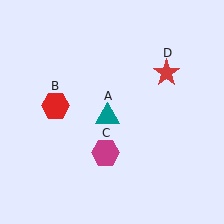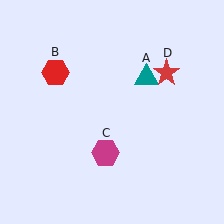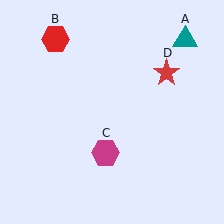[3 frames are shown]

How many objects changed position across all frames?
2 objects changed position: teal triangle (object A), red hexagon (object B).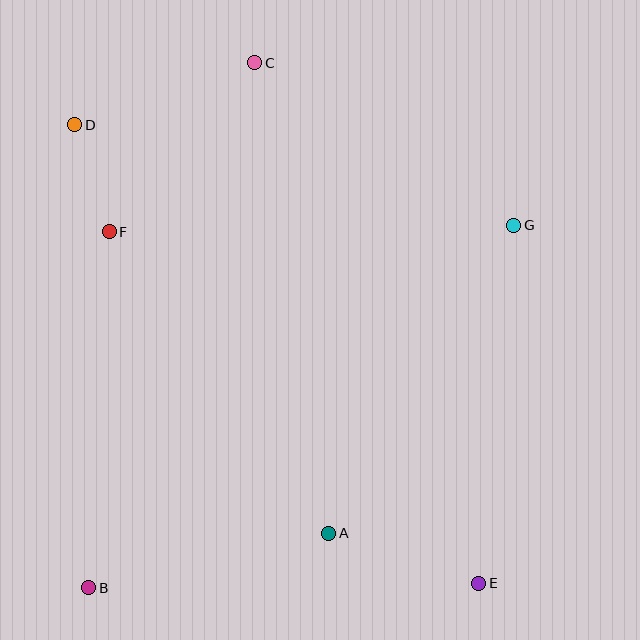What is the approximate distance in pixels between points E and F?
The distance between E and F is approximately 510 pixels.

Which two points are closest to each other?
Points D and F are closest to each other.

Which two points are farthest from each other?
Points D and E are farthest from each other.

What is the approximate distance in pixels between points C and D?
The distance between C and D is approximately 190 pixels.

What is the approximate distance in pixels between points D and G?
The distance between D and G is approximately 450 pixels.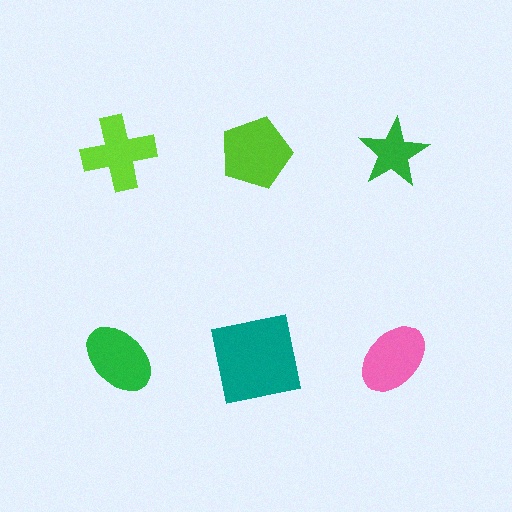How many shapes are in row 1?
3 shapes.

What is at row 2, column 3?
A pink ellipse.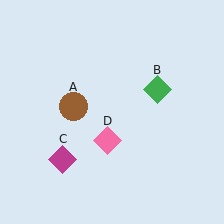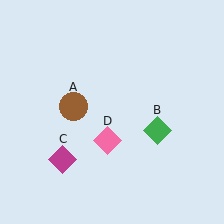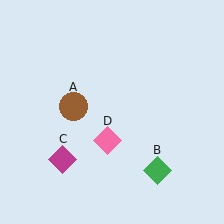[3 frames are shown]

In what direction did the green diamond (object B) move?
The green diamond (object B) moved down.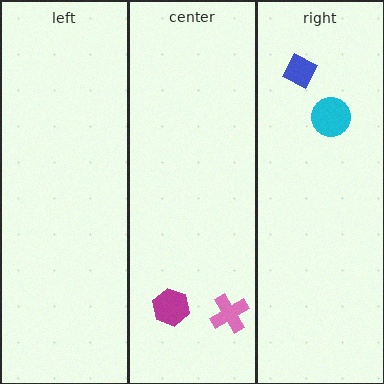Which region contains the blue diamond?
The right region.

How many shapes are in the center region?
2.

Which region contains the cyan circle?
The right region.